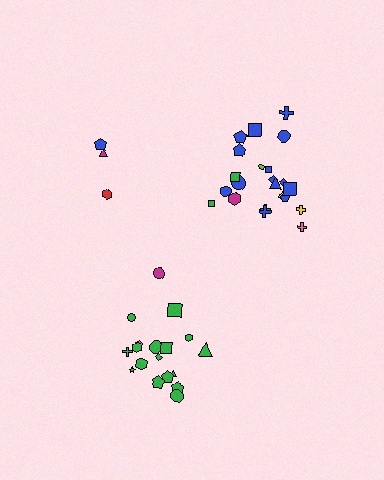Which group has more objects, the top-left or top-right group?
The top-right group.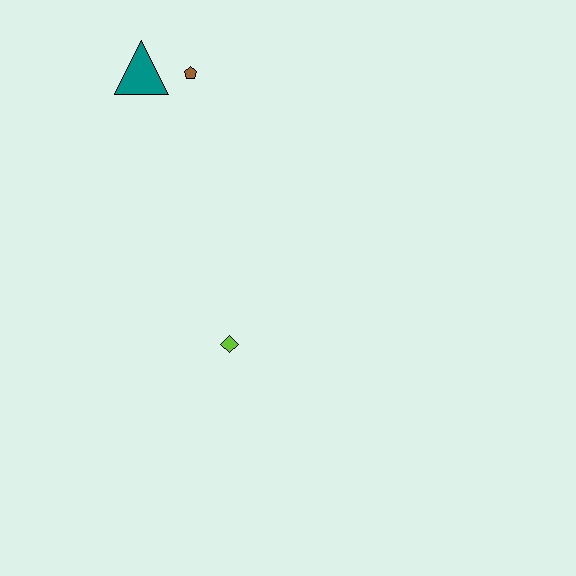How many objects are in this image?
There are 3 objects.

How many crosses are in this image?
There are no crosses.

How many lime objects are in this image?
There is 1 lime object.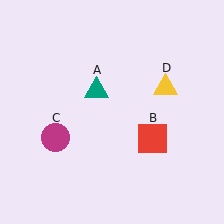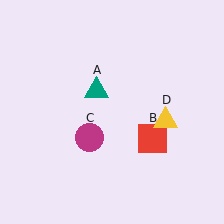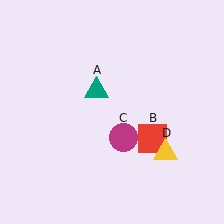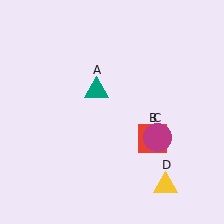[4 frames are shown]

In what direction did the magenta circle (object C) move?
The magenta circle (object C) moved right.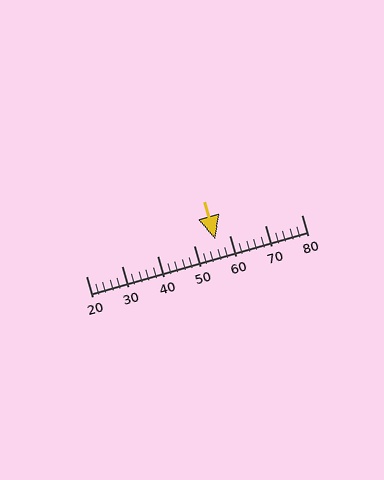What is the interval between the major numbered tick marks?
The major tick marks are spaced 10 units apart.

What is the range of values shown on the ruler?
The ruler shows values from 20 to 80.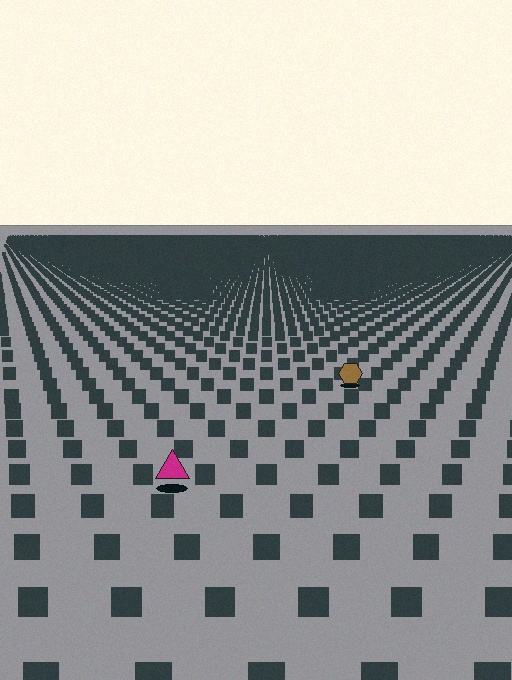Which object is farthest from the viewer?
The brown hexagon is farthest from the viewer. It appears smaller and the ground texture around it is denser.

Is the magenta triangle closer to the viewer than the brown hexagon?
Yes. The magenta triangle is closer — you can tell from the texture gradient: the ground texture is coarser near it.